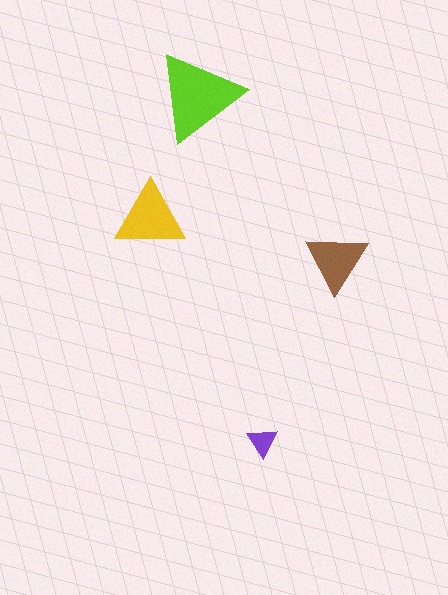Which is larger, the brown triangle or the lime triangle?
The lime one.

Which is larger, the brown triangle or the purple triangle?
The brown one.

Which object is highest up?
The lime triangle is topmost.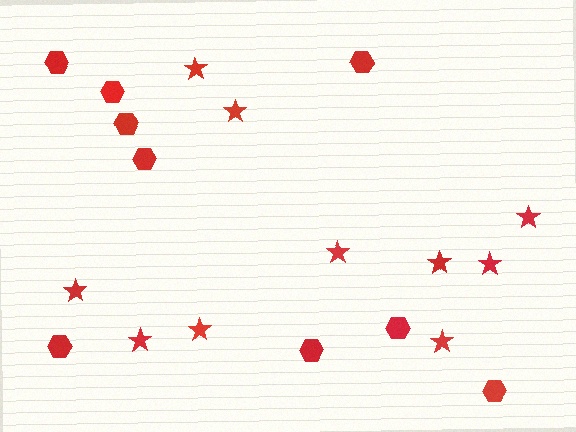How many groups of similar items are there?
There are 2 groups: one group of hexagons (9) and one group of stars (10).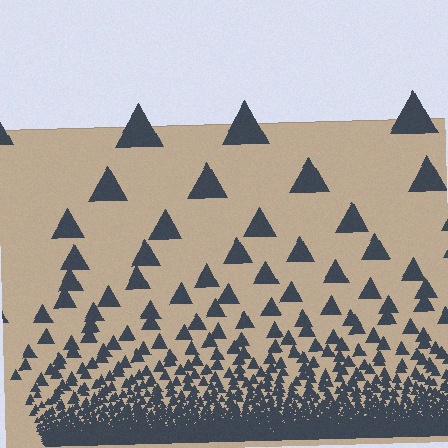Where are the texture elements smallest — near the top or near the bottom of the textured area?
Near the bottom.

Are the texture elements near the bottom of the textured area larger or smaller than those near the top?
Smaller. The gradient is inverted — elements near the bottom are smaller and denser.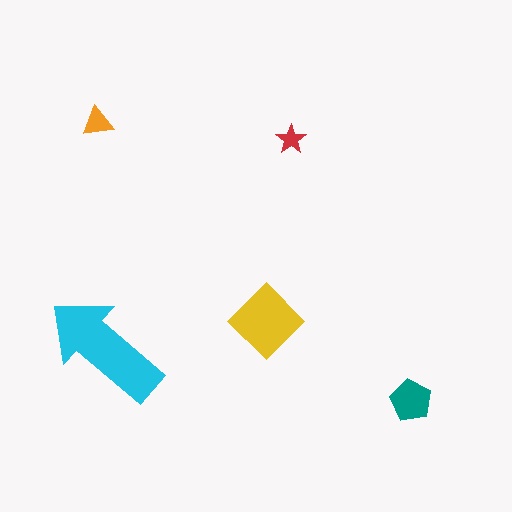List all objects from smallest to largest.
The red star, the orange triangle, the teal pentagon, the yellow diamond, the cyan arrow.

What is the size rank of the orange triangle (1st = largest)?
4th.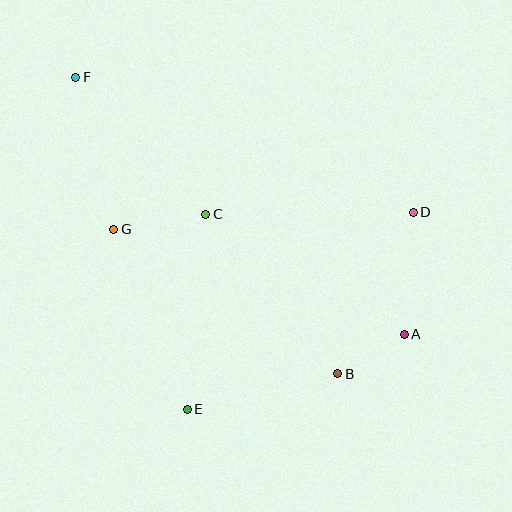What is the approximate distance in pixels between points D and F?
The distance between D and F is approximately 364 pixels.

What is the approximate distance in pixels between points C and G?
The distance between C and G is approximately 93 pixels.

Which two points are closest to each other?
Points A and B are closest to each other.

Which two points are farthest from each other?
Points A and F are farthest from each other.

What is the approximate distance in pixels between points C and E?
The distance between C and E is approximately 196 pixels.